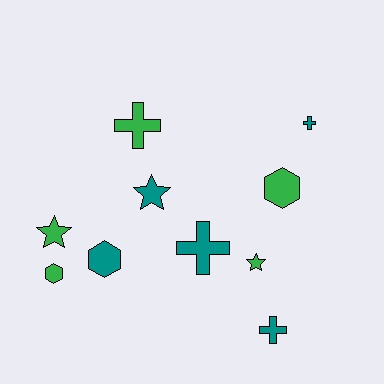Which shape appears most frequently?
Cross, with 4 objects.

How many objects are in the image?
There are 10 objects.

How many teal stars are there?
There is 1 teal star.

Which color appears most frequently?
Teal, with 5 objects.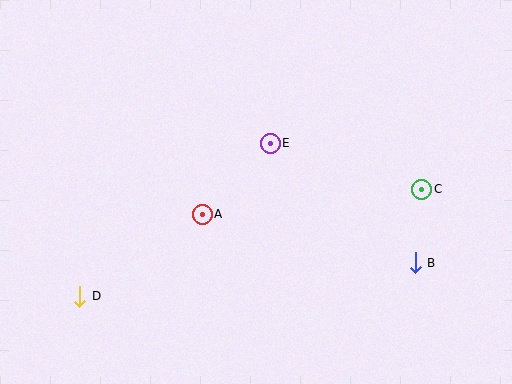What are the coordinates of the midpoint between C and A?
The midpoint between C and A is at (312, 202).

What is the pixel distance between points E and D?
The distance between E and D is 244 pixels.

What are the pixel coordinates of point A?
Point A is at (202, 214).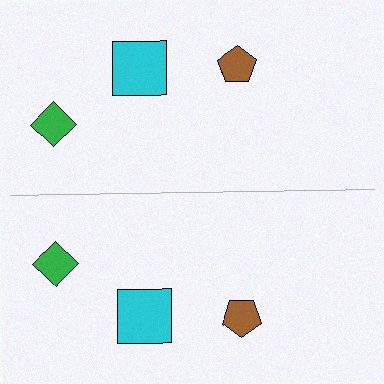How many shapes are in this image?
There are 6 shapes in this image.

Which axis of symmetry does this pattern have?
The pattern has a horizontal axis of symmetry running through the center of the image.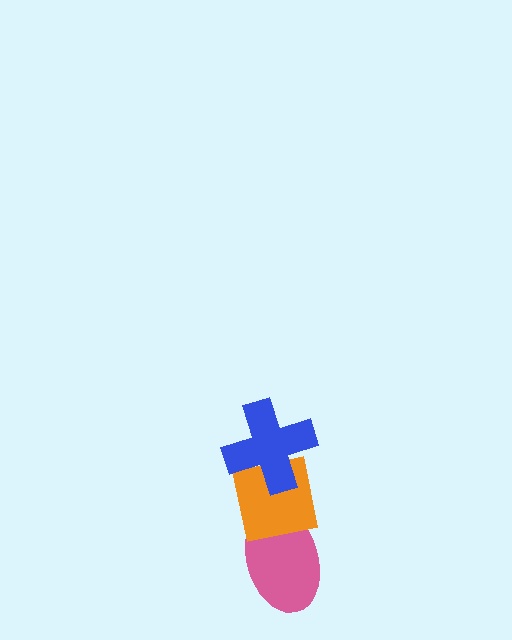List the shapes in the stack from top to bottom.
From top to bottom: the blue cross, the orange square, the pink ellipse.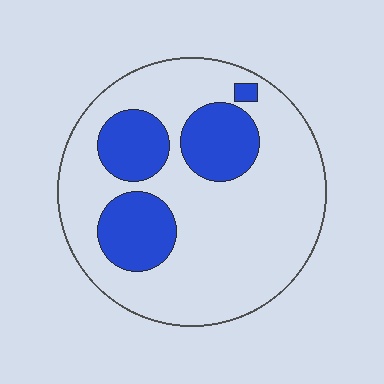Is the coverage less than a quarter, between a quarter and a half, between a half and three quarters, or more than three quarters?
Between a quarter and a half.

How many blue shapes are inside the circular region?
4.